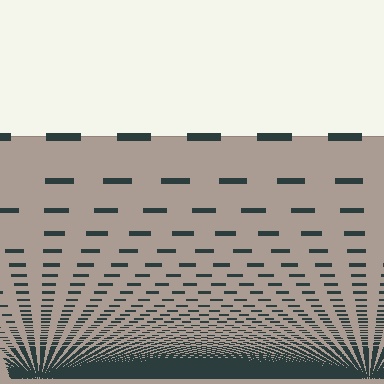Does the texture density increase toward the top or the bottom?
Density increases toward the bottom.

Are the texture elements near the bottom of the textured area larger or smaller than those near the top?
Smaller. The gradient is inverted — elements near the bottom are smaller and denser.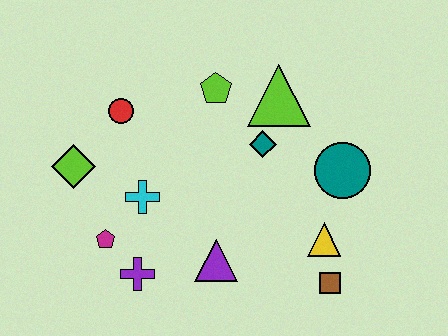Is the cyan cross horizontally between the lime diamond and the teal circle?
Yes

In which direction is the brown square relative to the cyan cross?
The brown square is to the right of the cyan cross.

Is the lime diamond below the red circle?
Yes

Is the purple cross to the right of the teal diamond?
No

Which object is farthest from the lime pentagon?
The brown square is farthest from the lime pentagon.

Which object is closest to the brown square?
The yellow triangle is closest to the brown square.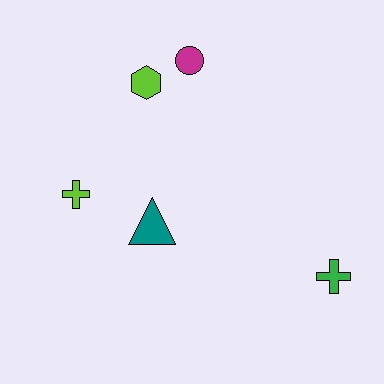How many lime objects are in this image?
There are 2 lime objects.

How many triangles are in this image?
There is 1 triangle.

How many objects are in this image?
There are 5 objects.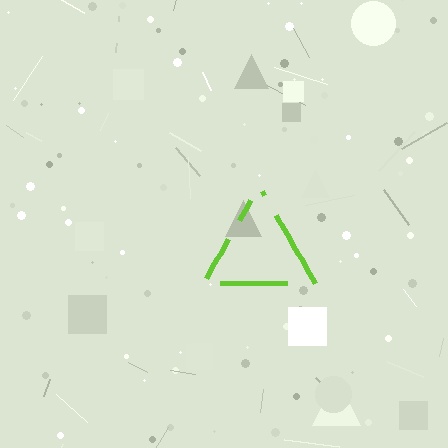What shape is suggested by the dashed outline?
The dashed outline suggests a triangle.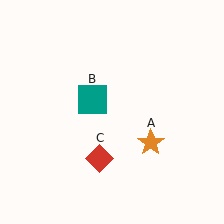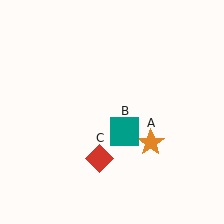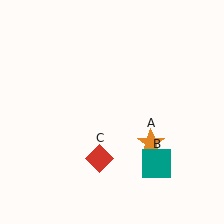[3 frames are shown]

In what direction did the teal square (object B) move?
The teal square (object B) moved down and to the right.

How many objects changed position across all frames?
1 object changed position: teal square (object B).